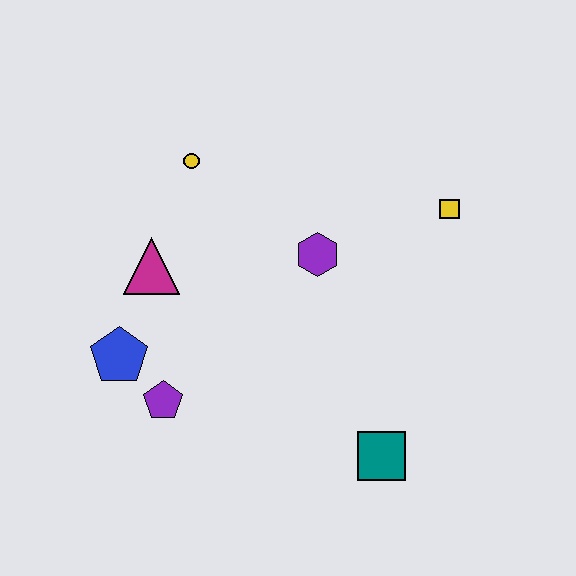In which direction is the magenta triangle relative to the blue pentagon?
The magenta triangle is above the blue pentagon.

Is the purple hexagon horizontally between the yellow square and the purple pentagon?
Yes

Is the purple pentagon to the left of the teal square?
Yes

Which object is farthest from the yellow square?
The blue pentagon is farthest from the yellow square.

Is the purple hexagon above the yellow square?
No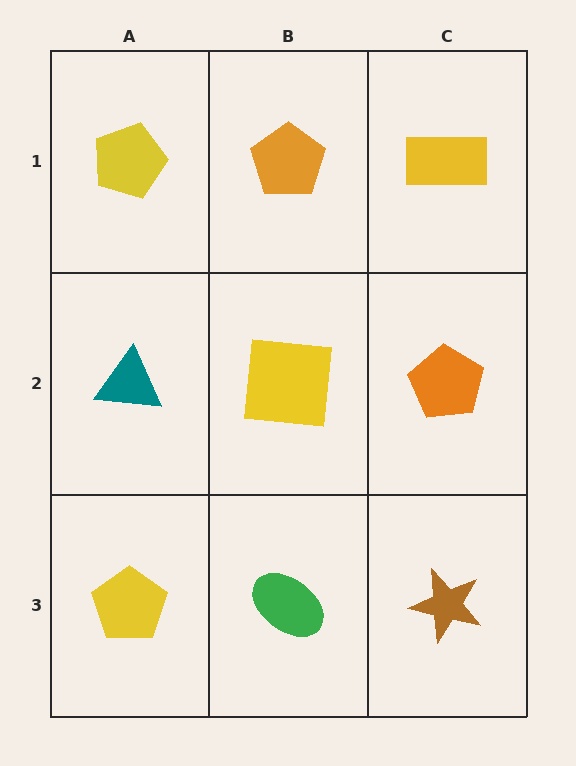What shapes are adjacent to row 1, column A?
A teal triangle (row 2, column A), an orange pentagon (row 1, column B).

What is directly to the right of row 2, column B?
An orange pentagon.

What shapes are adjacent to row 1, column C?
An orange pentagon (row 2, column C), an orange pentagon (row 1, column B).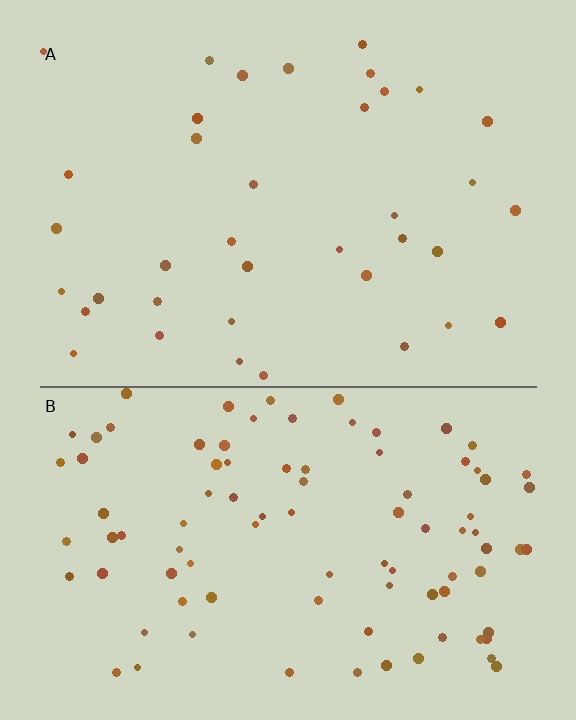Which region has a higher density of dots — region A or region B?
B (the bottom).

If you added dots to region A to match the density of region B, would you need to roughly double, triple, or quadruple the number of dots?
Approximately triple.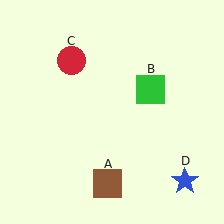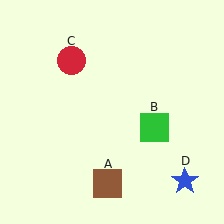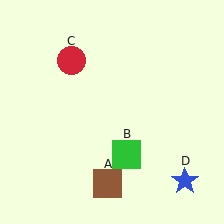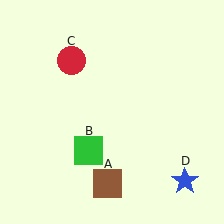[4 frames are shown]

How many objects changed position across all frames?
1 object changed position: green square (object B).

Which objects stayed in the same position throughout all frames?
Brown square (object A) and red circle (object C) and blue star (object D) remained stationary.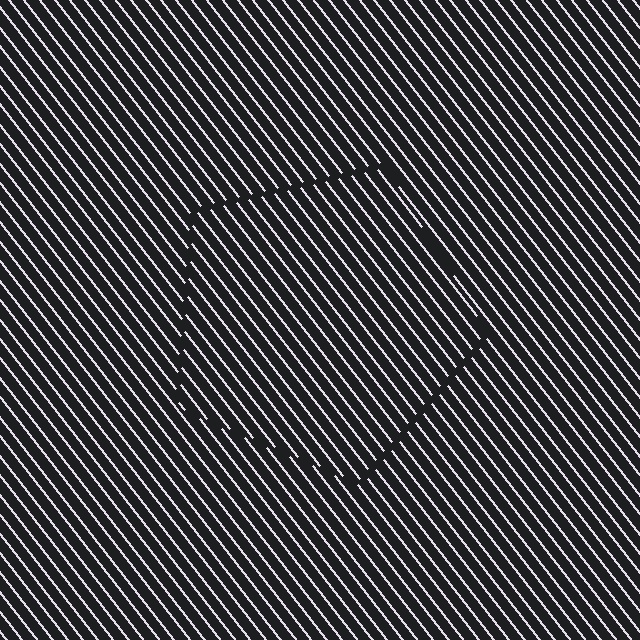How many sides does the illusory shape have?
5 sides — the line-ends trace a pentagon.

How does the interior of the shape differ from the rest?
The interior of the shape contains the same grating, shifted by half a period — the contour is defined by the phase discontinuity where line-ends from the inner and outer gratings abut.